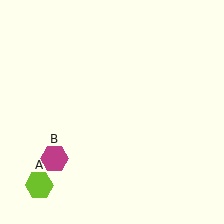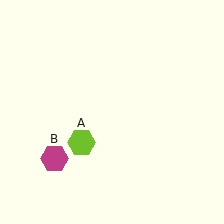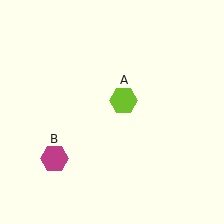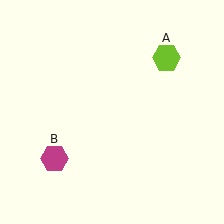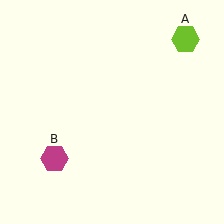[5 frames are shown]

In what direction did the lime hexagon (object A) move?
The lime hexagon (object A) moved up and to the right.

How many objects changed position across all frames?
1 object changed position: lime hexagon (object A).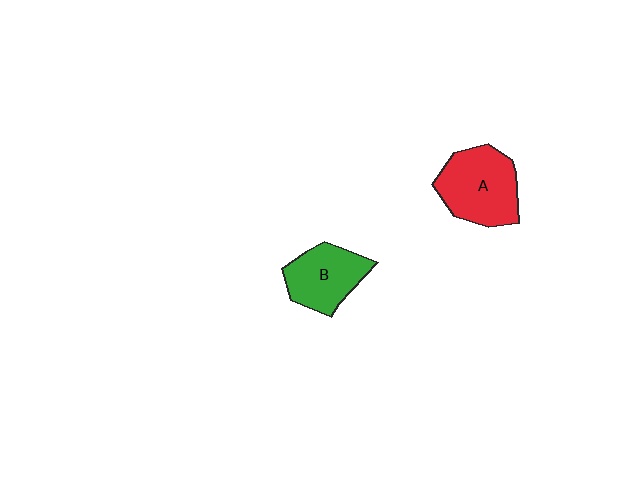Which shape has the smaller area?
Shape B (green).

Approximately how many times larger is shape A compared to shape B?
Approximately 1.3 times.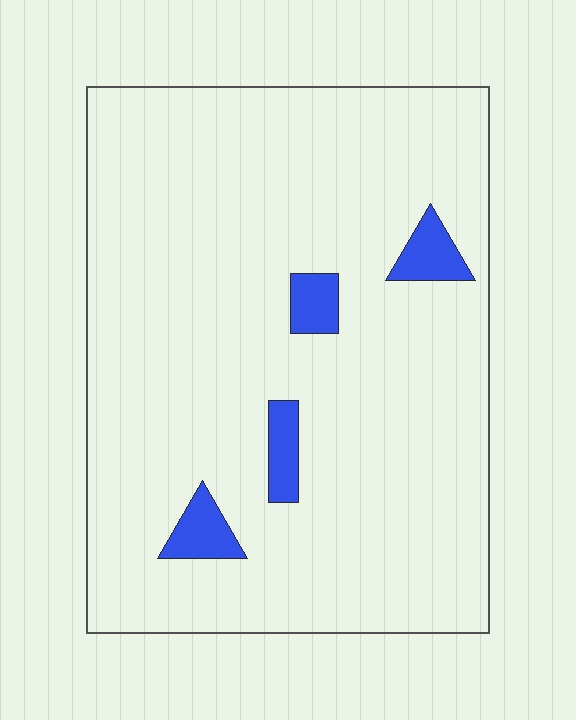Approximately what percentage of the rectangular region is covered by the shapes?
Approximately 5%.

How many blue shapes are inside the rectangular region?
4.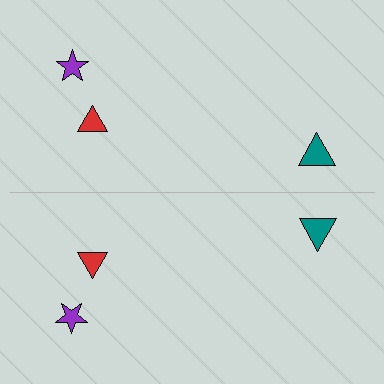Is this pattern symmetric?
Yes, this pattern has bilateral (reflection) symmetry.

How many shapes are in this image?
There are 6 shapes in this image.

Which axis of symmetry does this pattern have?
The pattern has a horizontal axis of symmetry running through the center of the image.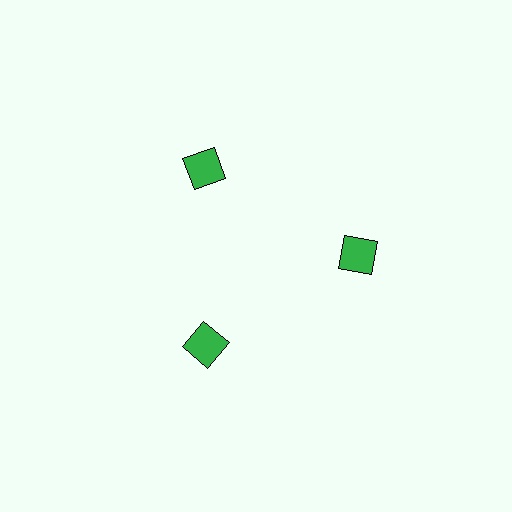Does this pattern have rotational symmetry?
Yes, this pattern has 3-fold rotational symmetry. It looks the same after rotating 120 degrees around the center.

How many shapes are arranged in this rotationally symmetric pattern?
There are 3 shapes, arranged in 3 groups of 1.